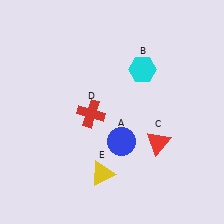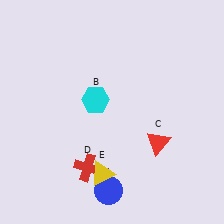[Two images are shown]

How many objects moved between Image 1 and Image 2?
3 objects moved between the two images.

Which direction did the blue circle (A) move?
The blue circle (A) moved down.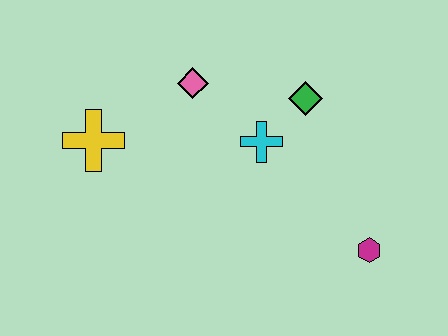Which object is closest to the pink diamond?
The cyan cross is closest to the pink diamond.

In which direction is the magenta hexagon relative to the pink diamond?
The magenta hexagon is to the right of the pink diamond.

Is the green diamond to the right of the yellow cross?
Yes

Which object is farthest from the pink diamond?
The magenta hexagon is farthest from the pink diamond.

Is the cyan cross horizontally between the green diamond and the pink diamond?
Yes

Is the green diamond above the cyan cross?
Yes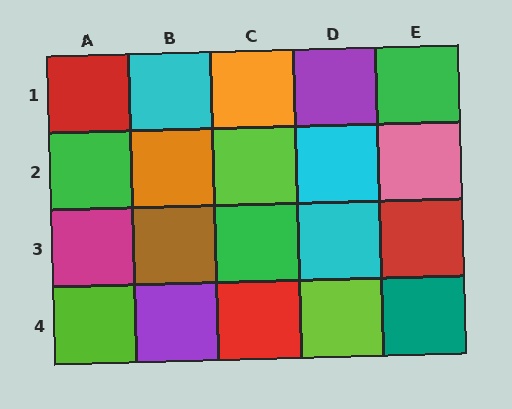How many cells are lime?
3 cells are lime.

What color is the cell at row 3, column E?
Red.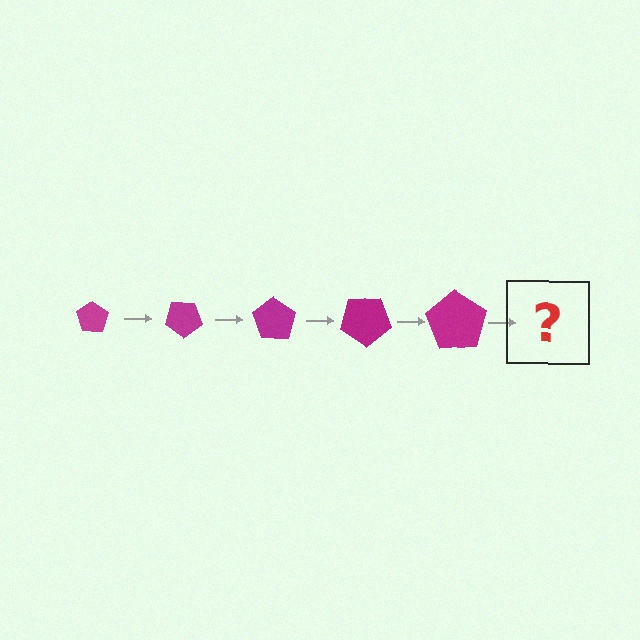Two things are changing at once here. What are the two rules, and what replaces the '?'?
The two rules are that the pentagon grows larger each step and it rotates 35 degrees each step. The '?' should be a pentagon, larger than the previous one and rotated 175 degrees from the start.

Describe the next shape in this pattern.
It should be a pentagon, larger than the previous one and rotated 175 degrees from the start.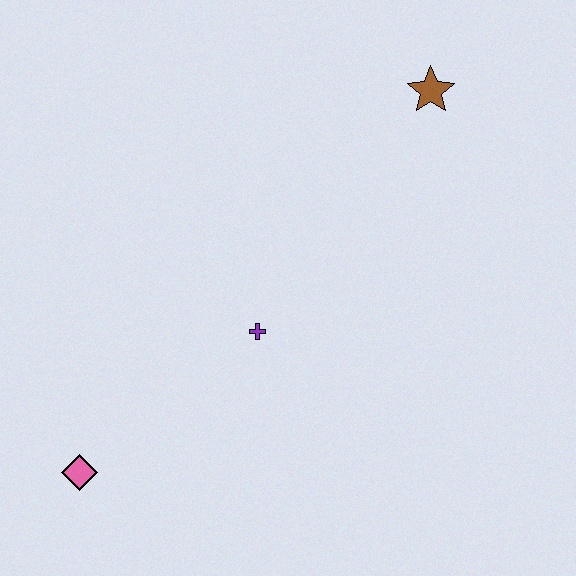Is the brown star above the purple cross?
Yes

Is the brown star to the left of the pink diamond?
No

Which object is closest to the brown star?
The purple cross is closest to the brown star.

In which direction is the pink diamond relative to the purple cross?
The pink diamond is to the left of the purple cross.